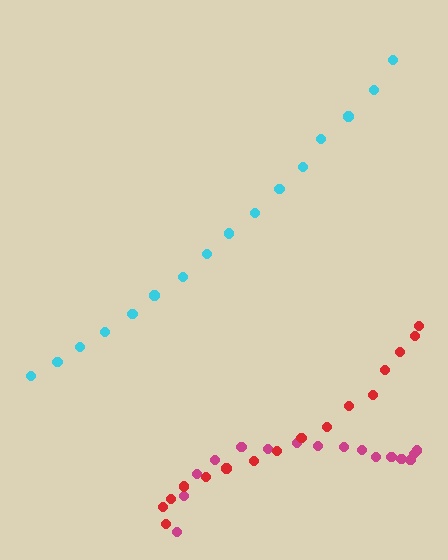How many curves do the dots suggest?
There are 3 distinct paths.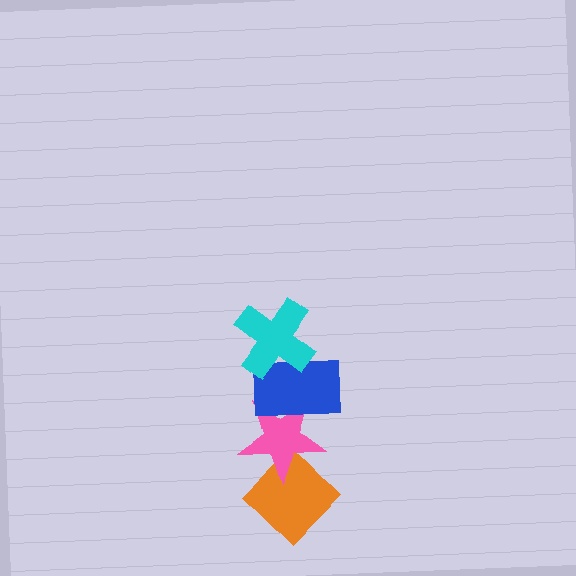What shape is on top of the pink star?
The blue rectangle is on top of the pink star.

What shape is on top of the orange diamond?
The pink star is on top of the orange diamond.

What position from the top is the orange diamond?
The orange diamond is 4th from the top.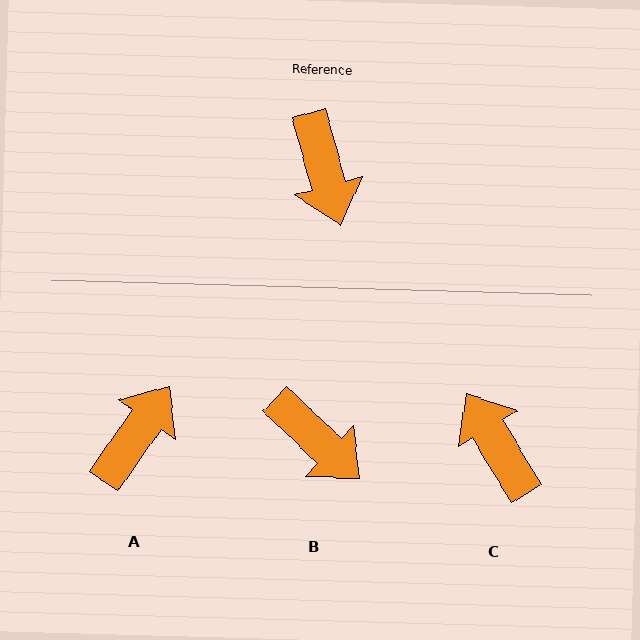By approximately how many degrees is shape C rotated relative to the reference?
Approximately 165 degrees clockwise.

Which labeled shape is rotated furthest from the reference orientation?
C, about 165 degrees away.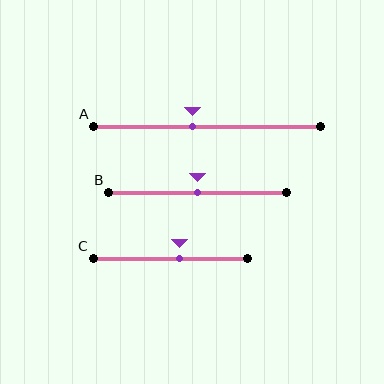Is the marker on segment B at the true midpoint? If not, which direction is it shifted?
Yes, the marker on segment B is at the true midpoint.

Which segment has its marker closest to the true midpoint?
Segment B has its marker closest to the true midpoint.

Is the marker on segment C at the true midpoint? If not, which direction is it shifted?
No, the marker on segment C is shifted to the right by about 6% of the segment length.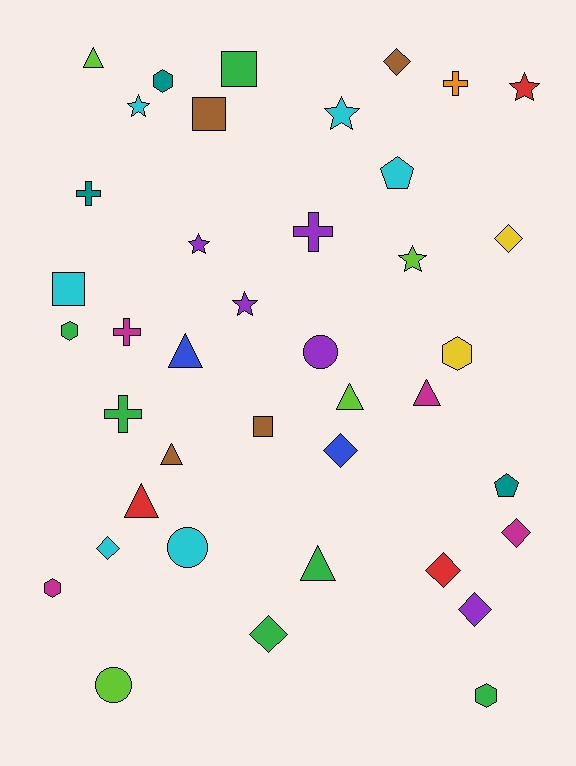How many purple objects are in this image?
There are 5 purple objects.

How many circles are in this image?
There are 3 circles.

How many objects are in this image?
There are 40 objects.